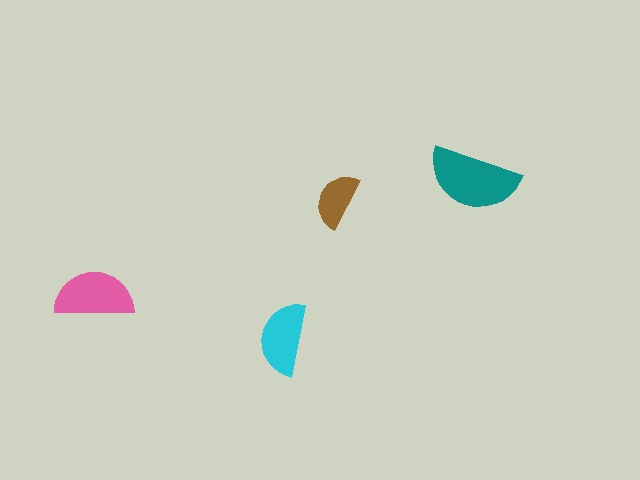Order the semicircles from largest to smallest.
the teal one, the pink one, the cyan one, the brown one.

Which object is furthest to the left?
The pink semicircle is leftmost.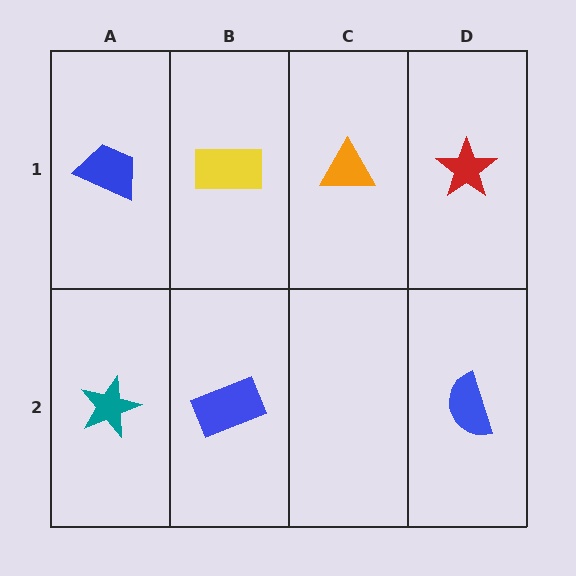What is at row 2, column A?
A teal star.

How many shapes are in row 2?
3 shapes.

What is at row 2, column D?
A blue semicircle.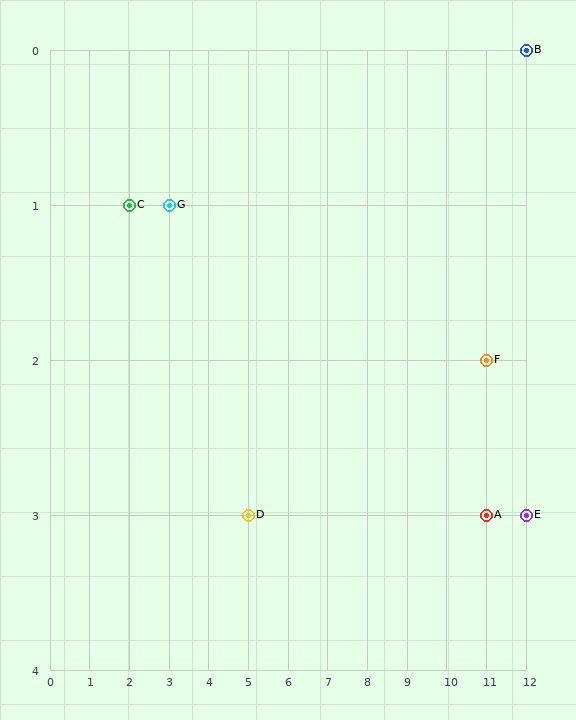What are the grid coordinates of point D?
Point D is at grid coordinates (5, 3).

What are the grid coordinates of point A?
Point A is at grid coordinates (11, 3).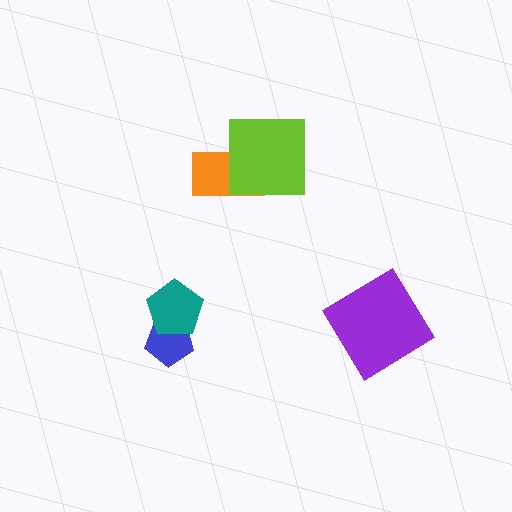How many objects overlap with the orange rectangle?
1 object overlaps with the orange rectangle.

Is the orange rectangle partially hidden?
Yes, it is partially covered by another shape.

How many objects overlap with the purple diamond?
0 objects overlap with the purple diamond.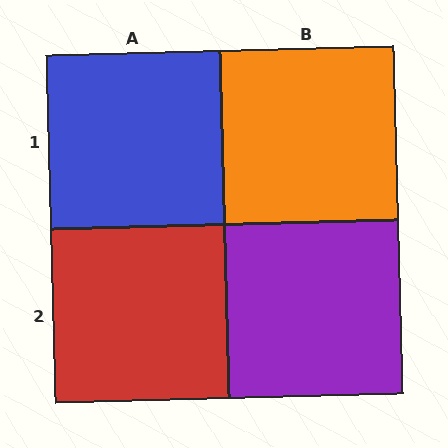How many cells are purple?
1 cell is purple.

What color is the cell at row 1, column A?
Blue.